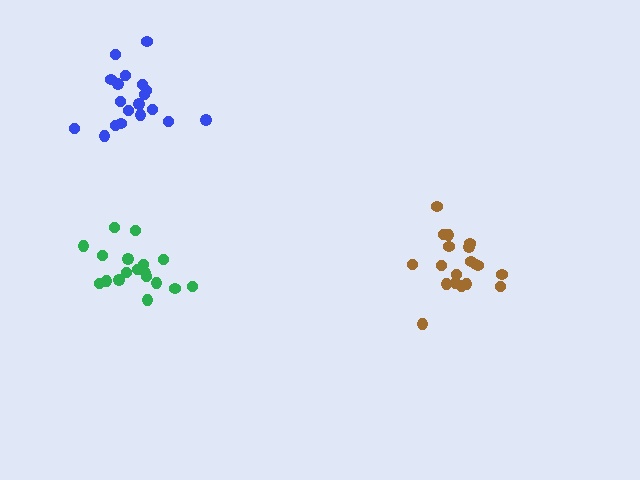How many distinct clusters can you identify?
There are 3 distinct clusters.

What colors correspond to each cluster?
The clusters are colored: blue, brown, green.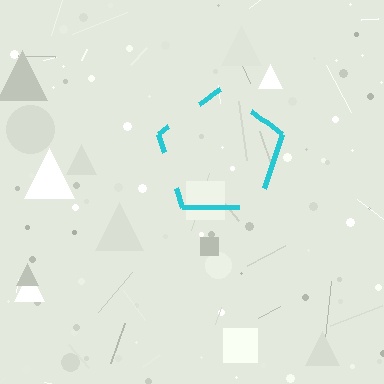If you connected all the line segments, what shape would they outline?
They would outline a pentagon.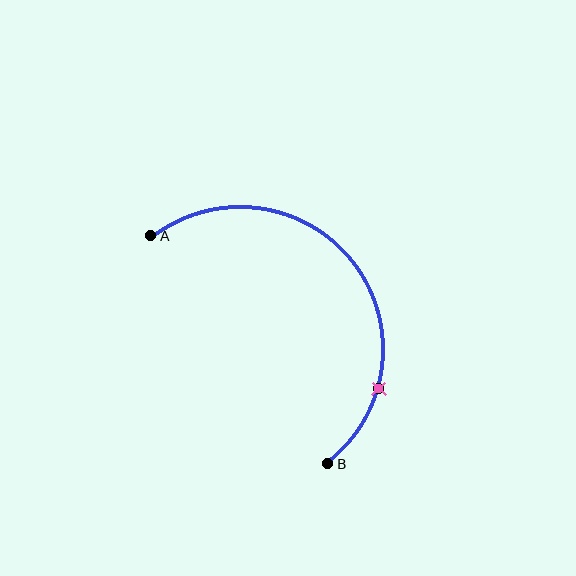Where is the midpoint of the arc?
The arc midpoint is the point on the curve farthest from the straight line joining A and B. It sits above and to the right of that line.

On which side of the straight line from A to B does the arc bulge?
The arc bulges above and to the right of the straight line connecting A and B.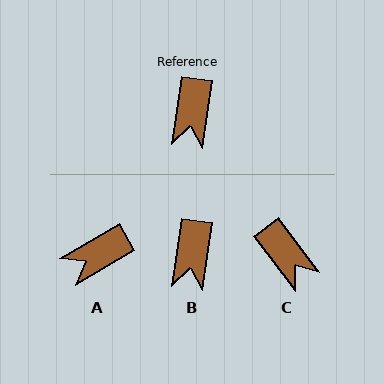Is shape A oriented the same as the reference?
No, it is off by about 51 degrees.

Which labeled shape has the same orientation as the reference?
B.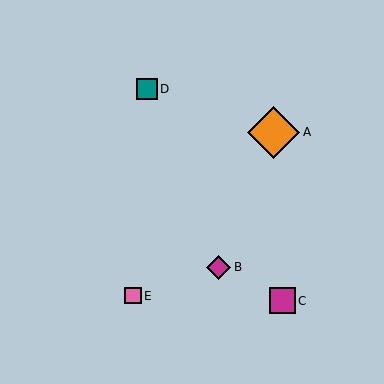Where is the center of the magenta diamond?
The center of the magenta diamond is at (219, 267).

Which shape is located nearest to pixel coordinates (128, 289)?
The pink square (labeled E) at (133, 296) is nearest to that location.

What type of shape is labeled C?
Shape C is a magenta square.